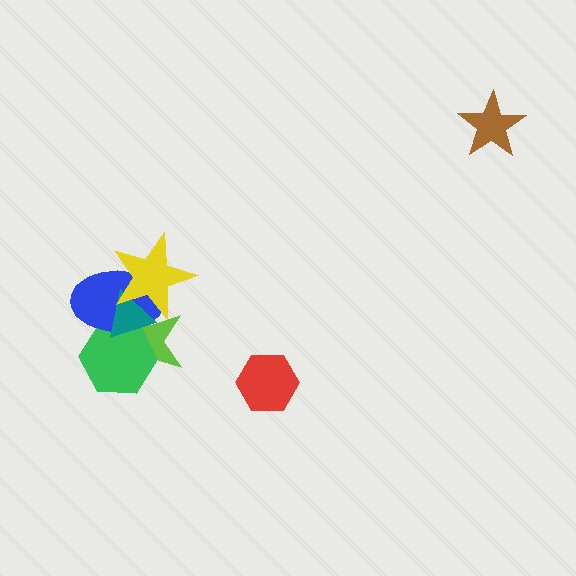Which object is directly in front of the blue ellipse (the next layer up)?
The teal triangle is directly in front of the blue ellipse.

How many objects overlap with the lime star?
4 objects overlap with the lime star.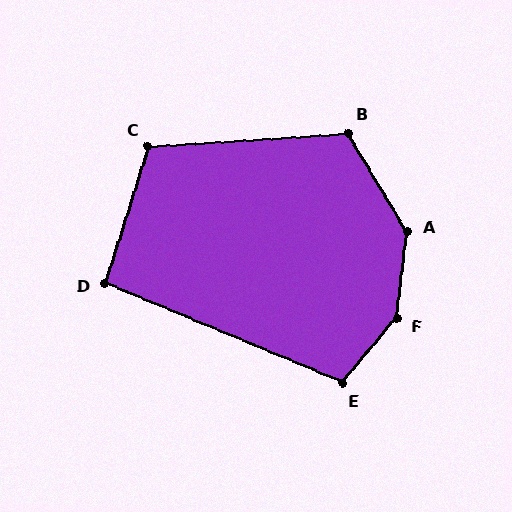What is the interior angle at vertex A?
Approximately 142 degrees (obtuse).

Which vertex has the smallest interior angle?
D, at approximately 95 degrees.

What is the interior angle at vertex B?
Approximately 117 degrees (obtuse).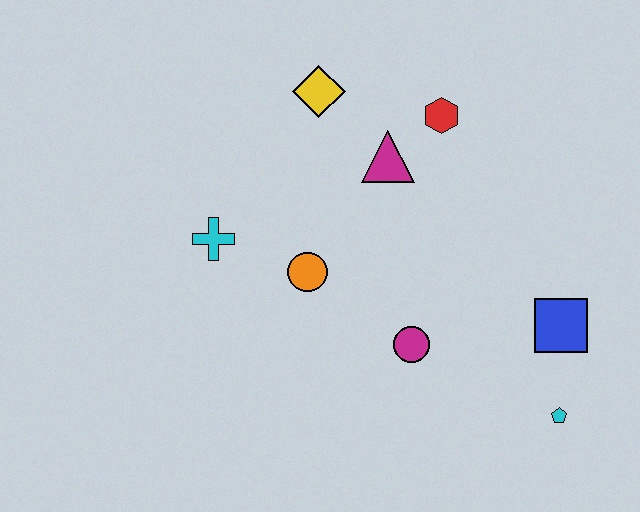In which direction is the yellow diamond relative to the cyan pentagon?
The yellow diamond is above the cyan pentagon.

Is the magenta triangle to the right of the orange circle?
Yes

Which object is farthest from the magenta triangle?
The cyan pentagon is farthest from the magenta triangle.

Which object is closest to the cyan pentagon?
The blue square is closest to the cyan pentagon.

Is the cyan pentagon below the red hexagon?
Yes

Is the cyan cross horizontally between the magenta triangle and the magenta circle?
No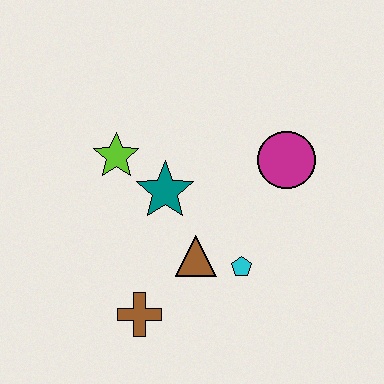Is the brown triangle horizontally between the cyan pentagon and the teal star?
Yes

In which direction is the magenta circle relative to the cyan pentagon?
The magenta circle is above the cyan pentagon.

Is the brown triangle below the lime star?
Yes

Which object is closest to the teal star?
The lime star is closest to the teal star.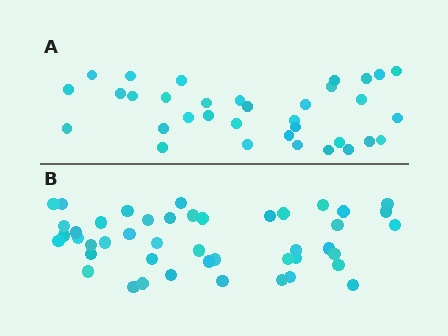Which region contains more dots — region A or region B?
Region B (the bottom region) has more dots.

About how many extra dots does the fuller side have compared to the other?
Region B has roughly 12 or so more dots than region A.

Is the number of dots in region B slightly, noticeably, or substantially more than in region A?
Region B has noticeably more, but not dramatically so. The ratio is roughly 1.3 to 1.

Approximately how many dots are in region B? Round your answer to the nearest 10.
About 40 dots. (The exact count is 45, which rounds to 40.)